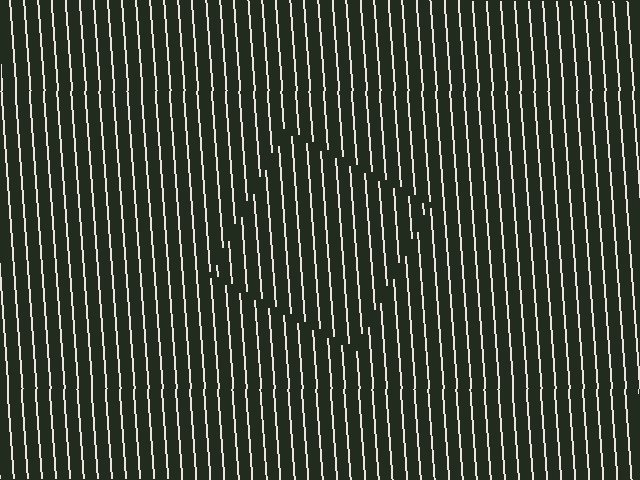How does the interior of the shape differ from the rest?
The interior of the shape contains the same grating, shifted by half a period — the contour is defined by the phase discontinuity where line-ends from the inner and outer gratings abut.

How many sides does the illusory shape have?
4 sides — the line-ends trace a square.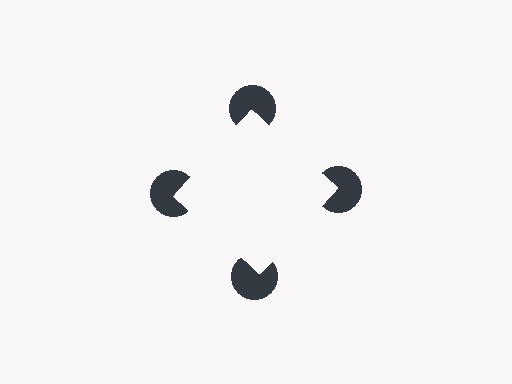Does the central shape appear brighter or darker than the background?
It typically appears slightly brighter than the background, even though no actual brightness change is drawn.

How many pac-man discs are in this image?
There are 4 — one at each vertex of the illusory square.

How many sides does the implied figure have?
4 sides.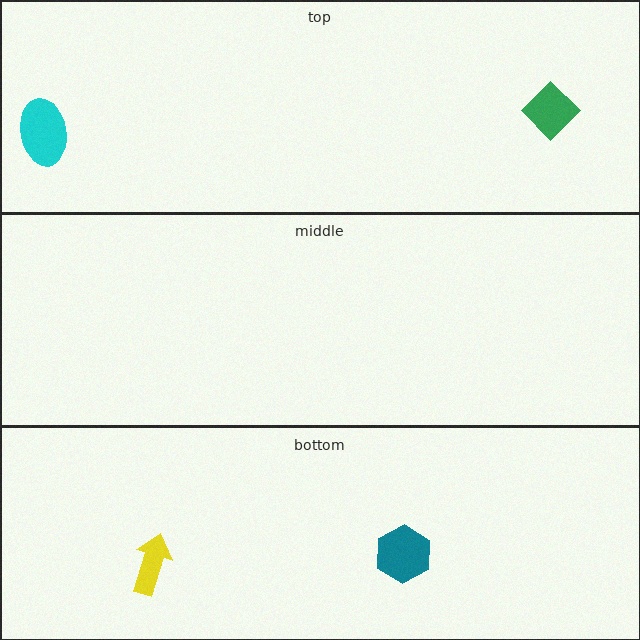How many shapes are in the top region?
2.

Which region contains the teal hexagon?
The bottom region.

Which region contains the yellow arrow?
The bottom region.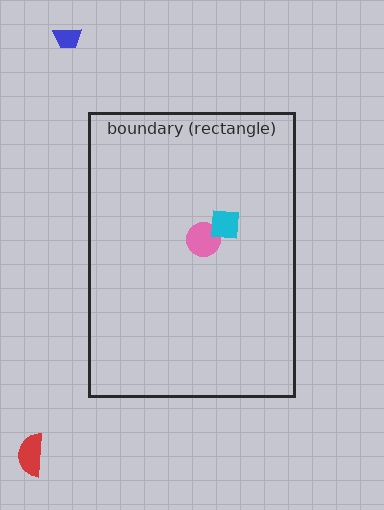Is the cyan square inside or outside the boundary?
Inside.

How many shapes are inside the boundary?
2 inside, 2 outside.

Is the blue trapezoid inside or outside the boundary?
Outside.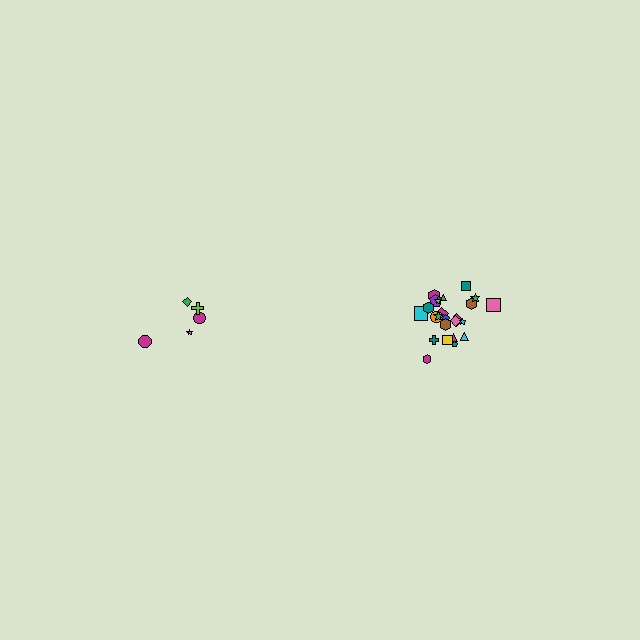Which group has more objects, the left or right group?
The right group.